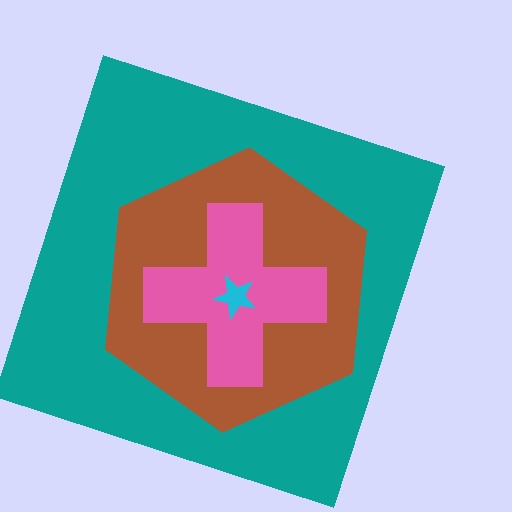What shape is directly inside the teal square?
The brown hexagon.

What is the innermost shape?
The cyan star.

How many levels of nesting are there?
4.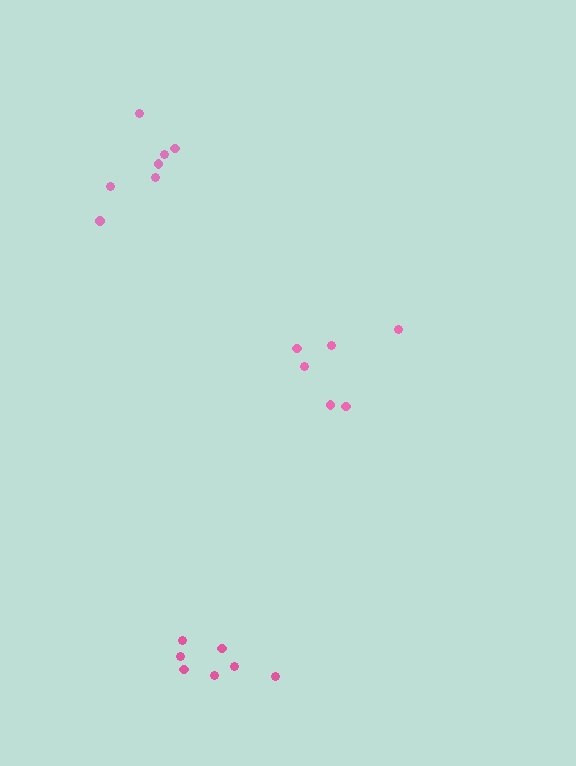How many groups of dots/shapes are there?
There are 3 groups.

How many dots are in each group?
Group 1: 7 dots, Group 2: 7 dots, Group 3: 6 dots (20 total).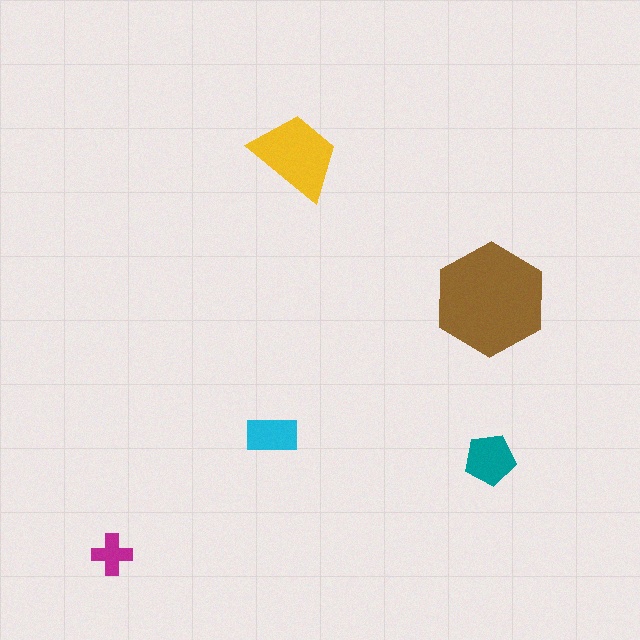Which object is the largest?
The brown hexagon.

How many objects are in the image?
There are 5 objects in the image.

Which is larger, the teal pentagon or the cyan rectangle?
The teal pentagon.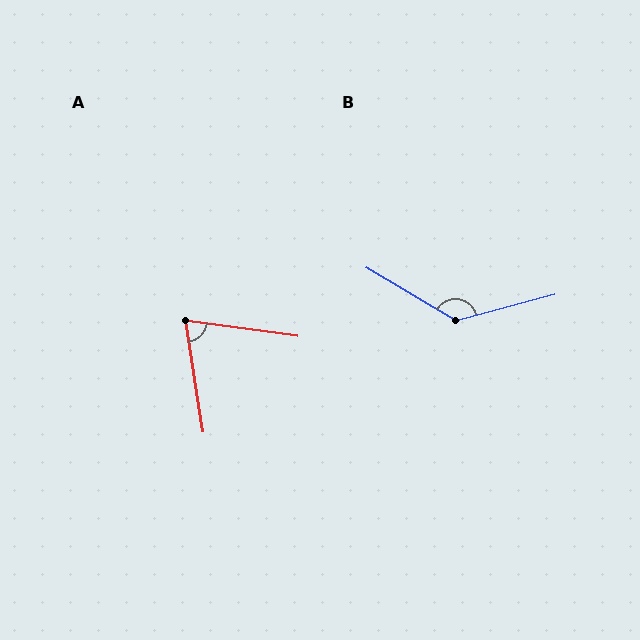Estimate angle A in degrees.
Approximately 73 degrees.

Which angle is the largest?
B, at approximately 134 degrees.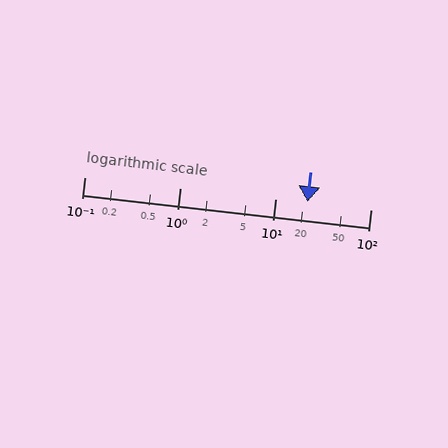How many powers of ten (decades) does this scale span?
The scale spans 3 decades, from 0.1 to 100.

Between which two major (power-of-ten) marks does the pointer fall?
The pointer is between 10 and 100.